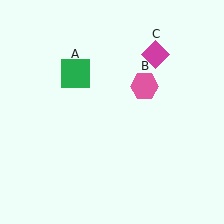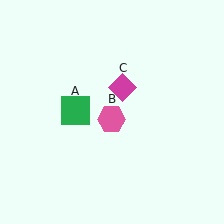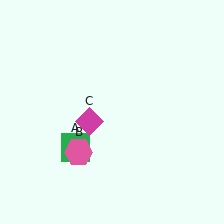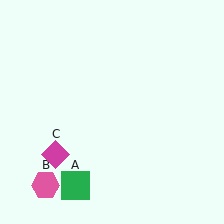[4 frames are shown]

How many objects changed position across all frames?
3 objects changed position: green square (object A), pink hexagon (object B), magenta diamond (object C).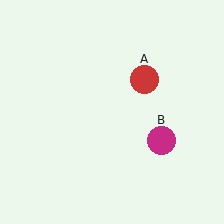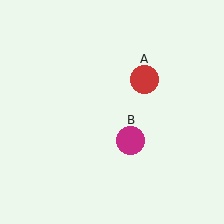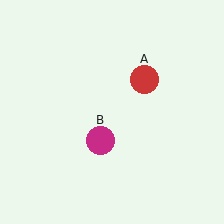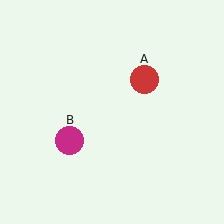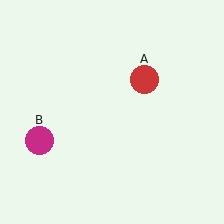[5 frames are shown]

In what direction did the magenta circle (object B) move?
The magenta circle (object B) moved left.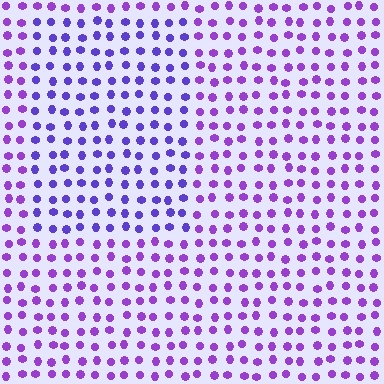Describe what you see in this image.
The image is filled with small purple elements in a uniform arrangement. A rectangle-shaped region is visible where the elements are tinted to a slightly different hue, forming a subtle color boundary.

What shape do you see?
I see a rectangle.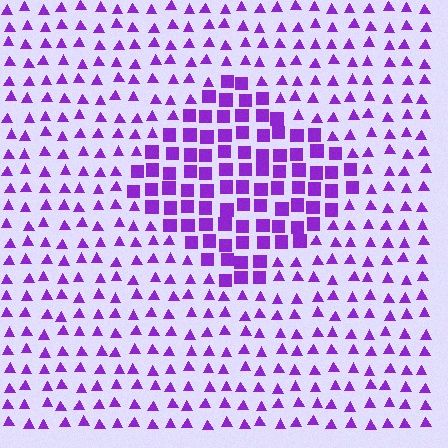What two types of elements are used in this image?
The image uses squares inside the diamond region and triangles outside it.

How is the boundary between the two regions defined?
The boundary is defined by a change in element shape: squares inside vs. triangles outside. All elements share the same color and spacing.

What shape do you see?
I see a diamond.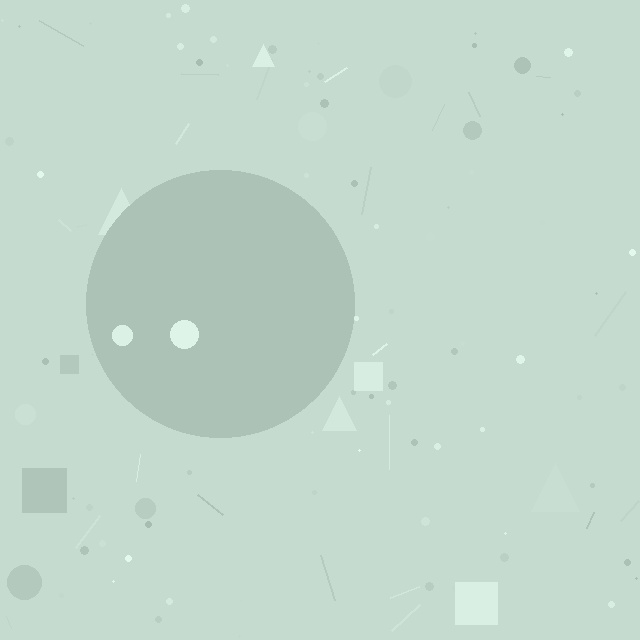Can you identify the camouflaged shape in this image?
The camouflaged shape is a circle.